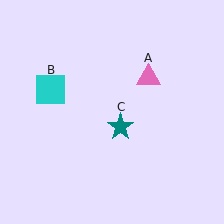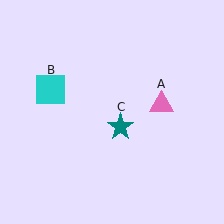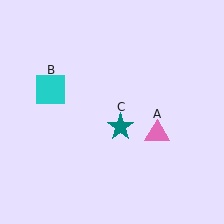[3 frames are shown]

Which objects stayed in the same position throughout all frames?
Cyan square (object B) and teal star (object C) remained stationary.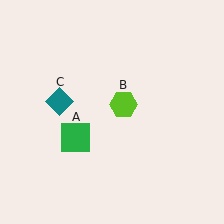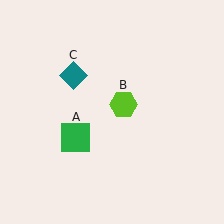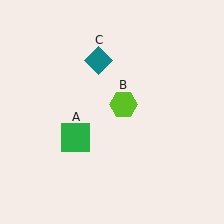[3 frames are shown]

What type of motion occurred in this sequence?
The teal diamond (object C) rotated clockwise around the center of the scene.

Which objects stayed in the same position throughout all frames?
Green square (object A) and lime hexagon (object B) remained stationary.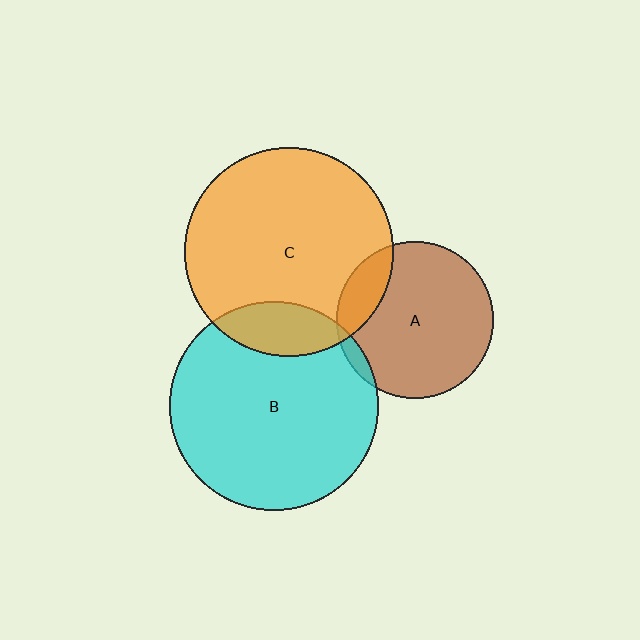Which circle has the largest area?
Circle B (cyan).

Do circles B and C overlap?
Yes.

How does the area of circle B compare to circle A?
Approximately 1.8 times.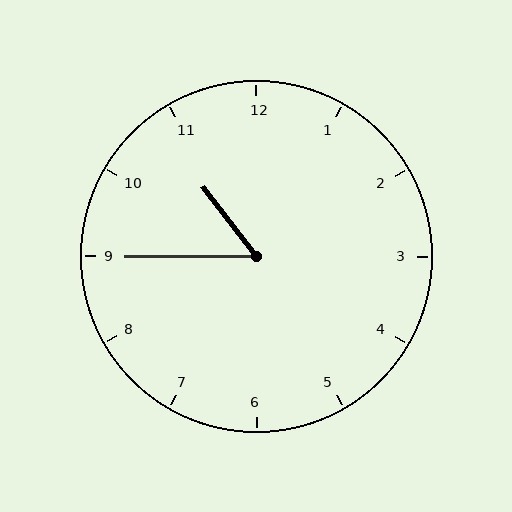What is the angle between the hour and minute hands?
Approximately 52 degrees.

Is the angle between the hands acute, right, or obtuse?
It is acute.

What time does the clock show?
10:45.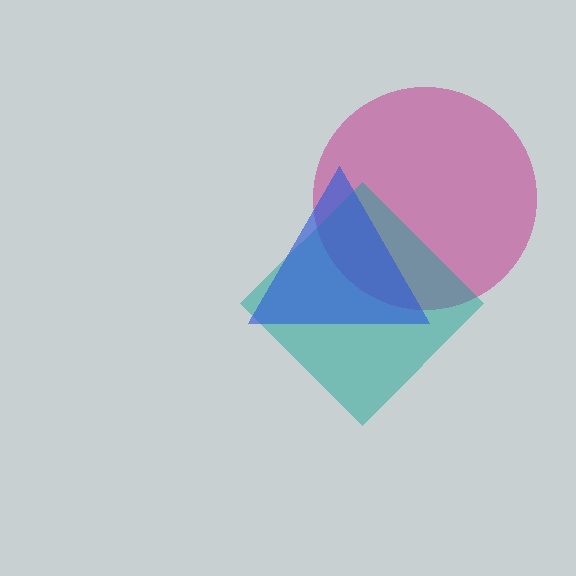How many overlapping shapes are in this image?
There are 3 overlapping shapes in the image.